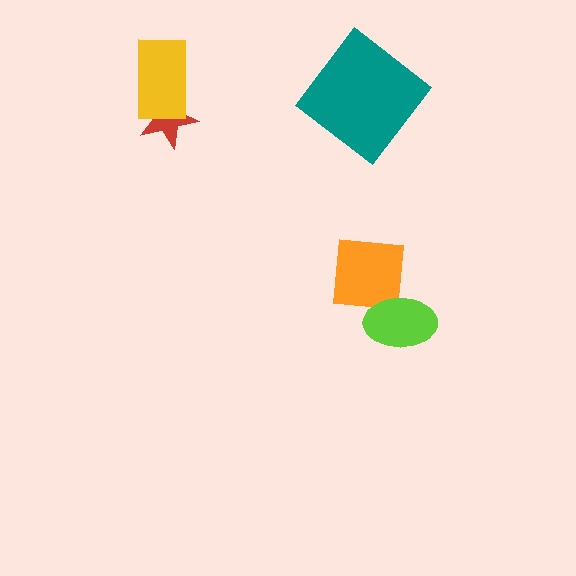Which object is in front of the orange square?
The lime ellipse is in front of the orange square.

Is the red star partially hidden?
Yes, it is partially covered by another shape.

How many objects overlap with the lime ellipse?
1 object overlaps with the lime ellipse.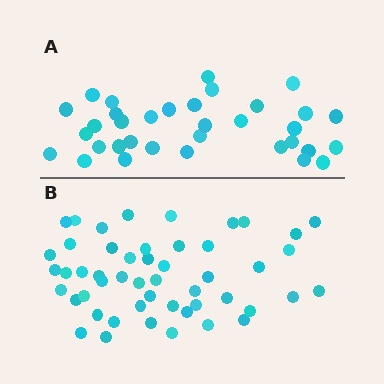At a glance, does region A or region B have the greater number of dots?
Region B (the bottom region) has more dots.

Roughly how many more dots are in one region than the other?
Region B has approximately 15 more dots than region A.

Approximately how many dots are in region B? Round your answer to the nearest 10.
About 50 dots.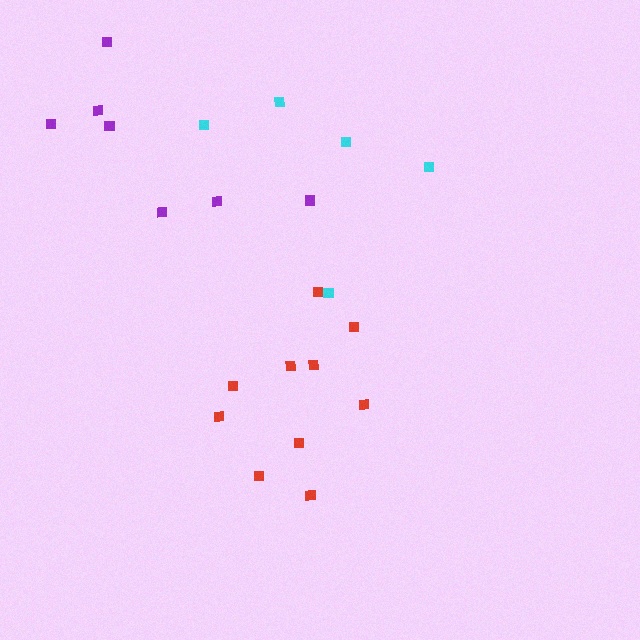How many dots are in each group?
Group 1: 7 dots, Group 2: 10 dots, Group 3: 5 dots (22 total).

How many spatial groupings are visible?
There are 3 spatial groupings.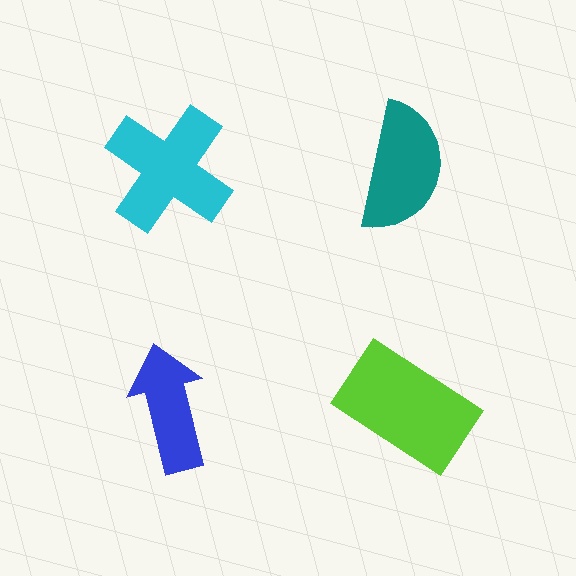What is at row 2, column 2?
A lime rectangle.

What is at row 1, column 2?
A teal semicircle.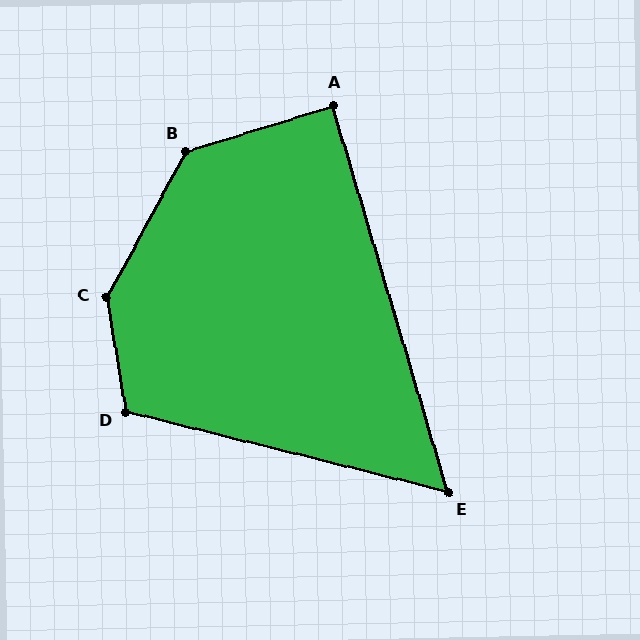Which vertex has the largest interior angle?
C, at approximately 142 degrees.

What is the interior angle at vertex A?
Approximately 89 degrees (approximately right).